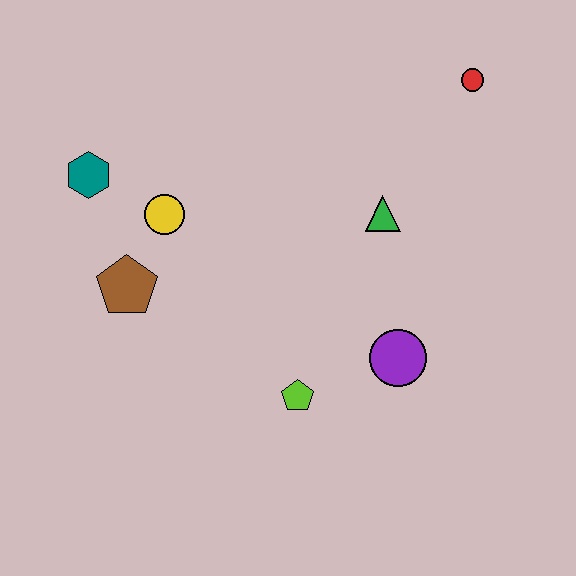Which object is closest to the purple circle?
The lime pentagon is closest to the purple circle.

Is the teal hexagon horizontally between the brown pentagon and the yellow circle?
No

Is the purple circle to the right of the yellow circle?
Yes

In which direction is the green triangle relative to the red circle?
The green triangle is below the red circle.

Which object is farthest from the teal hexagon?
The red circle is farthest from the teal hexagon.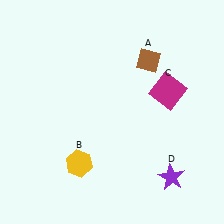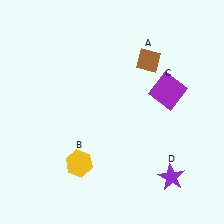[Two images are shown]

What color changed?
The square (C) changed from magenta in Image 1 to purple in Image 2.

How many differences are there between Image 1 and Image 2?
There is 1 difference between the two images.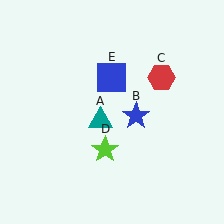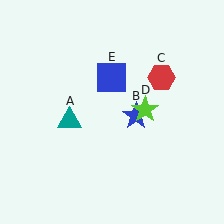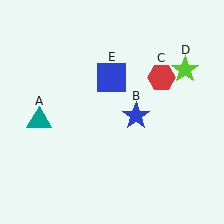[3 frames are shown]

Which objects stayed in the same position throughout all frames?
Blue star (object B) and red hexagon (object C) and blue square (object E) remained stationary.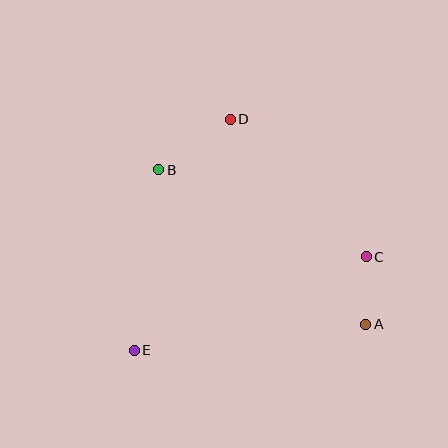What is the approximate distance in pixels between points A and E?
The distance between A and E is approximately 233 pixels.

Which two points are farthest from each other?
Points A and B are farthest from each other.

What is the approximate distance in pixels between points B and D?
The distance between B and D is approximately 87 pixels.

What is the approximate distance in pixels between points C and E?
The distance between C and E is approximately 250 pixels.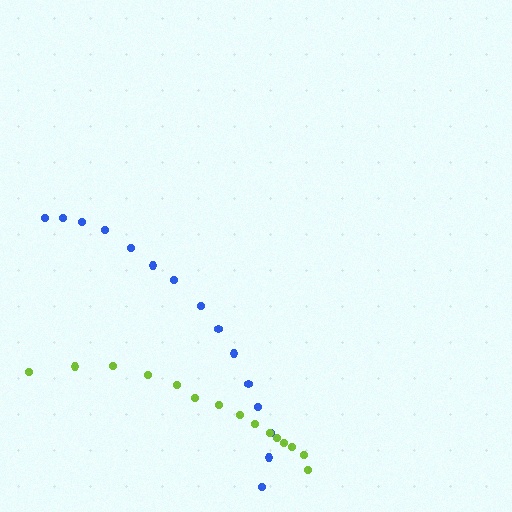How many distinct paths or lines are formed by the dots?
There are 2 distinct paths.